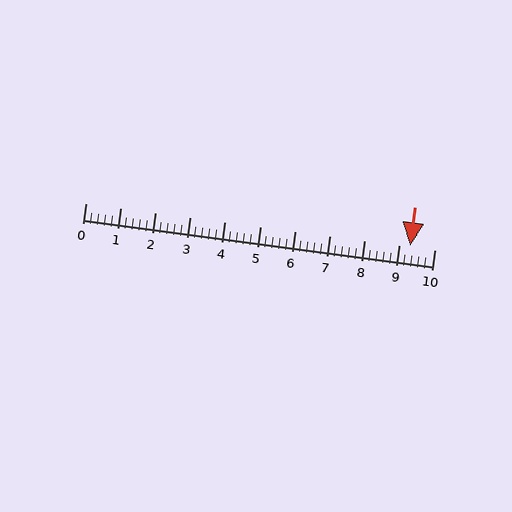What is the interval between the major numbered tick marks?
The major tick marks are spaced 1 units apart.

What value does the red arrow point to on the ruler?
The red arrow points to approximately 9.3.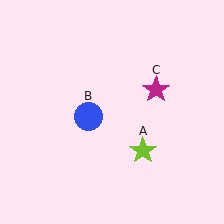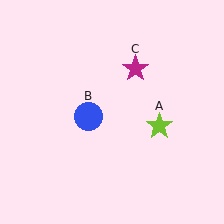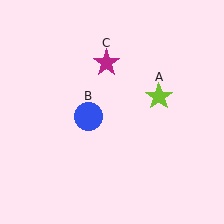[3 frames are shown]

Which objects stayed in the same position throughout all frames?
Blue circle (object B) remained stationary.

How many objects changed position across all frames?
2 objects changed position: lime star (object A), magenta star (object C).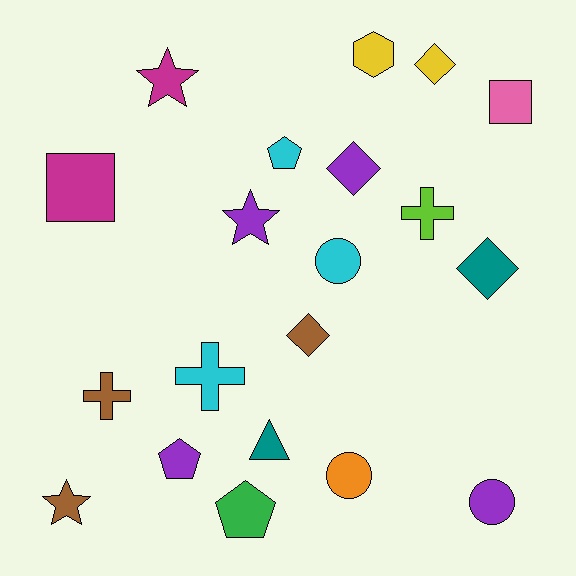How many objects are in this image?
There are 20 objects.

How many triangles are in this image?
There is 1 triangle.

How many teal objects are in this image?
There are 2 teal objects.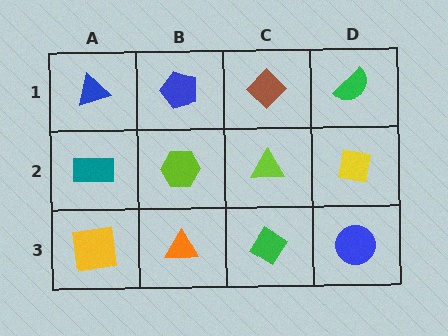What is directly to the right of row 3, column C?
A blue circle.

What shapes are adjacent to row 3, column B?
A lime hexagon (row 2, column B), a yellow square (row 3, column A), a green diamond (row 3, column C).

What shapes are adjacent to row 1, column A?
A teal rectangle (row 2, column A), a blue pentagon (row 1, column B).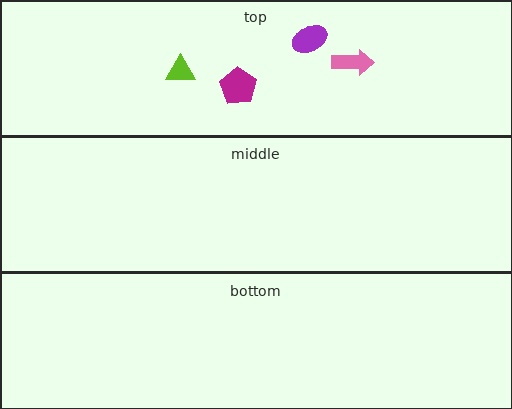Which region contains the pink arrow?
The top region.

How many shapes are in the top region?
4.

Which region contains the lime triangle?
The top region.